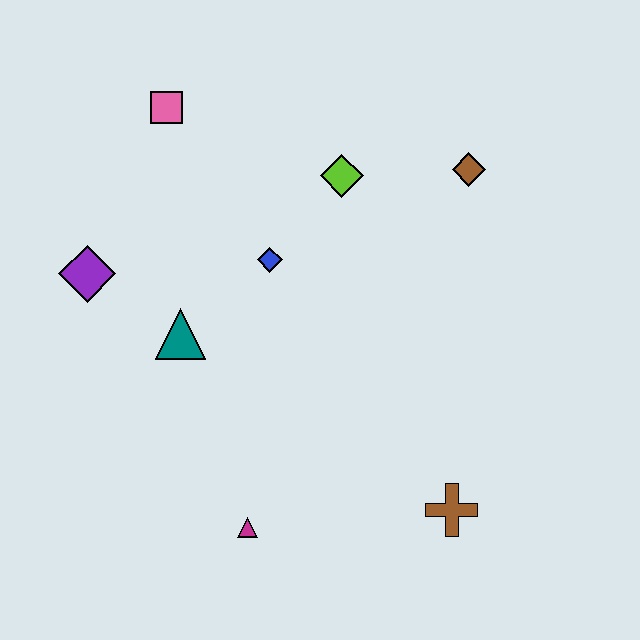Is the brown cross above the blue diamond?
No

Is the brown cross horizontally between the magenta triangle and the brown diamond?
Yes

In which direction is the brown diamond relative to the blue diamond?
The brown diamond is to the right of the blue diamond.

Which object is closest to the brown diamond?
The lime diamond is closest to the brown diamond.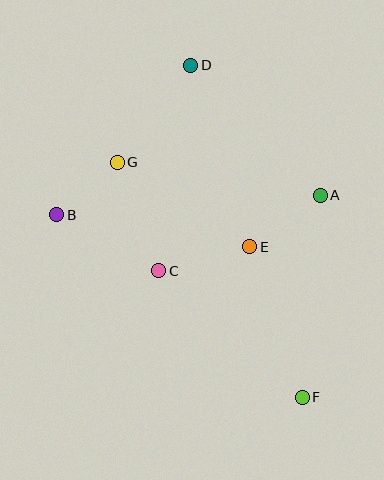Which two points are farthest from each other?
Points D and F are farthest from each other.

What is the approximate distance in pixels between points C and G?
The distance between C and G is approximately 116 pixels.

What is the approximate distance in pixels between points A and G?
The distance between A and G is approximately 206 pixels.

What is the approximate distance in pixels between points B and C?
The distance between B and C is approximately 117 pixels.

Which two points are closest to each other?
Points B and G are closest to each other.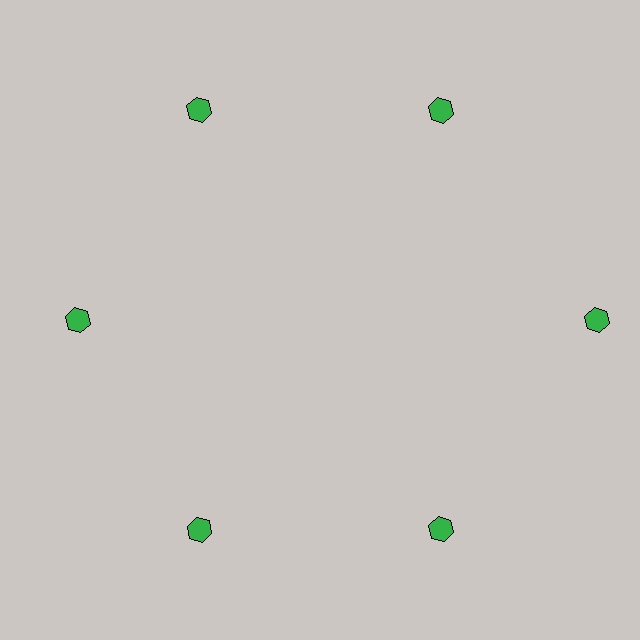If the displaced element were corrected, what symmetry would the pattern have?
It would have 6-fold rotational symmetry — the pattern would map onto itself every 60 degrees.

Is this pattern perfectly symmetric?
No. The 6 green hexagons are arranged in a ring, but one element near the 3 o'clock position is pushed outward from the center, breaking the 6-fold rotational symmetry.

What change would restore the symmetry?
The symmetry would be restored by moving it inward, back onto the ring so that all 6 hexagons sit at equal angles and equal distance from the center.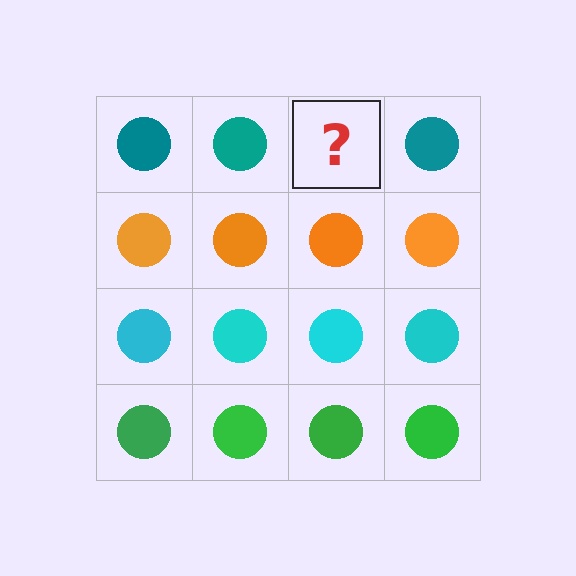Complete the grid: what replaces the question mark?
The question mark should be replaced with a teal circle.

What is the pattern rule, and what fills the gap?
The rule is that each row has a consistent color. The gap should be filled with a teal circle.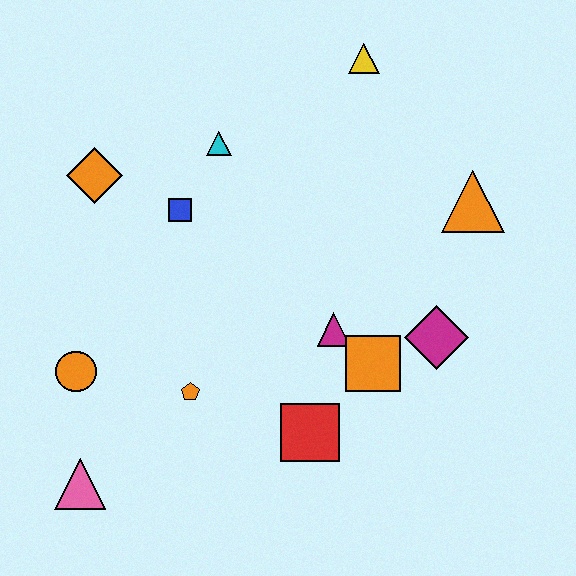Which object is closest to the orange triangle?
The magenta diamond is closest to the orange triangle.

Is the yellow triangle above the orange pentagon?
Yes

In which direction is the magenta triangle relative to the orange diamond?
The magenta triangle is to the right of the orange diamond.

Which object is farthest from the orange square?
The orange diamond is farthest from the orange square.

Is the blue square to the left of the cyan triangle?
Yes